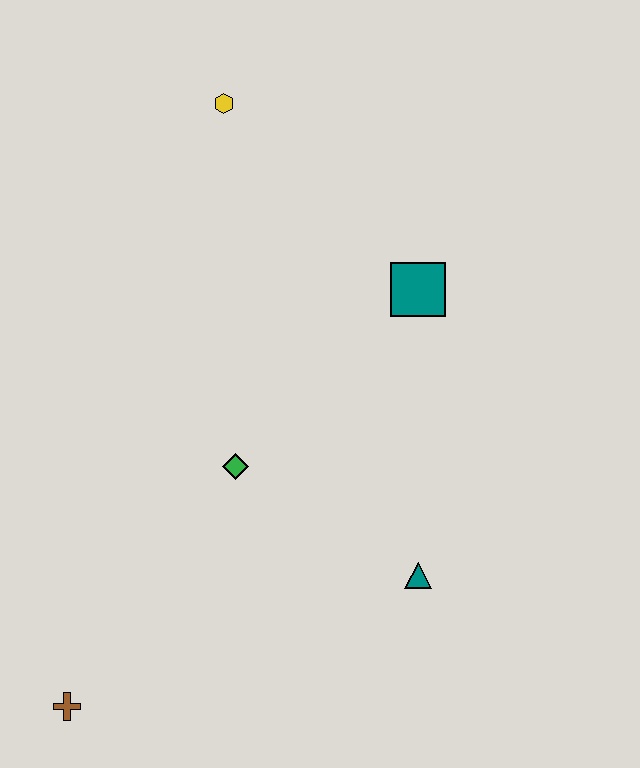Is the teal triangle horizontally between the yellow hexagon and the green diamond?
No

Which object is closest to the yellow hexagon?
The teal square is closest to the yellow hexagon.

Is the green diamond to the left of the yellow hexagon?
No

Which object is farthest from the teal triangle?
The yellow hexagon is farthest from the teal triangle.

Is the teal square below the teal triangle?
No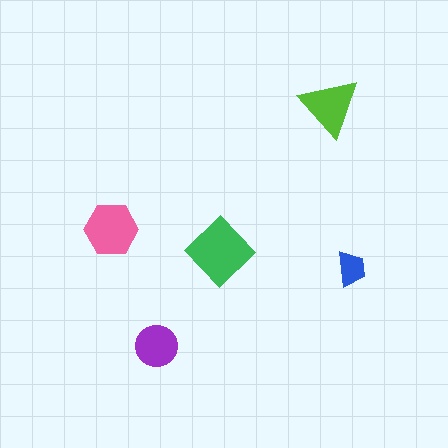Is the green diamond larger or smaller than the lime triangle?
Larger.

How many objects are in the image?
There are 5 objects in the image.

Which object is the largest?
The green diamond.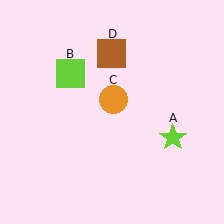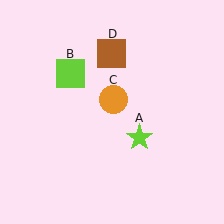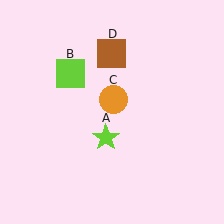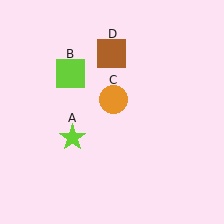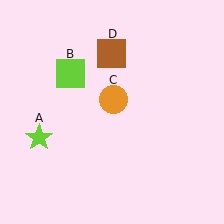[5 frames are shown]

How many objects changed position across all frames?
1 object changed position: lime star (object A).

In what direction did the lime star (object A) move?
The lime star (object A) moved left.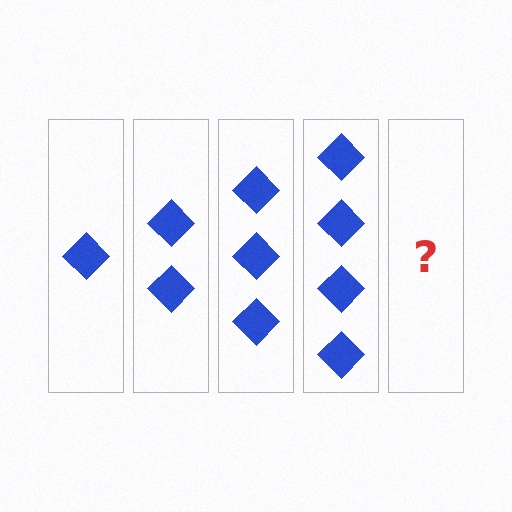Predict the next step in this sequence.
The next step is 5 diamonds.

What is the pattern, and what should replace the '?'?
The pattern is that each step adds one more diamond. The '?' should be 5 diamonds.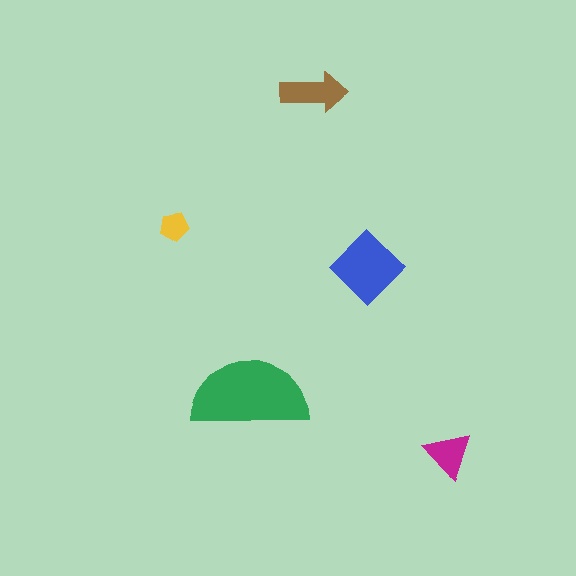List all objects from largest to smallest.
The green semicircle, the blue diamond, the brown arrow, the magenta triangle, the yellow pentagon.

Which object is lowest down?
The magenta triangle is bottommost.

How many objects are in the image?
There are 5 objects in the image.